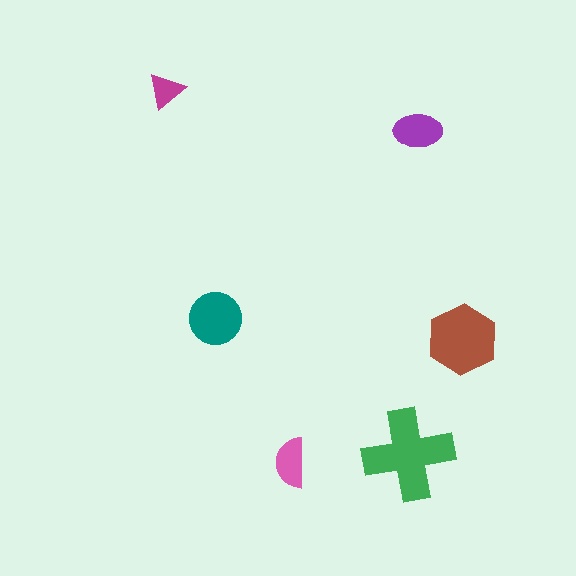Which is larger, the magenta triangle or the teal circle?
The teal circle.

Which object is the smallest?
The magenta triangle.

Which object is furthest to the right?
The brown hexagon is rightmost.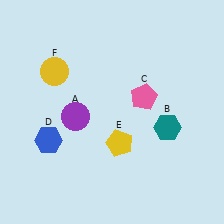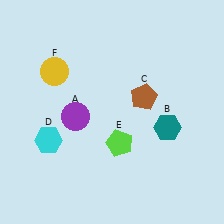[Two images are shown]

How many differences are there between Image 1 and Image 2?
There are 3 differences between the two images.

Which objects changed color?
C changed from pink to brown. D changed from blue to cyan. E changed from yellow to lime.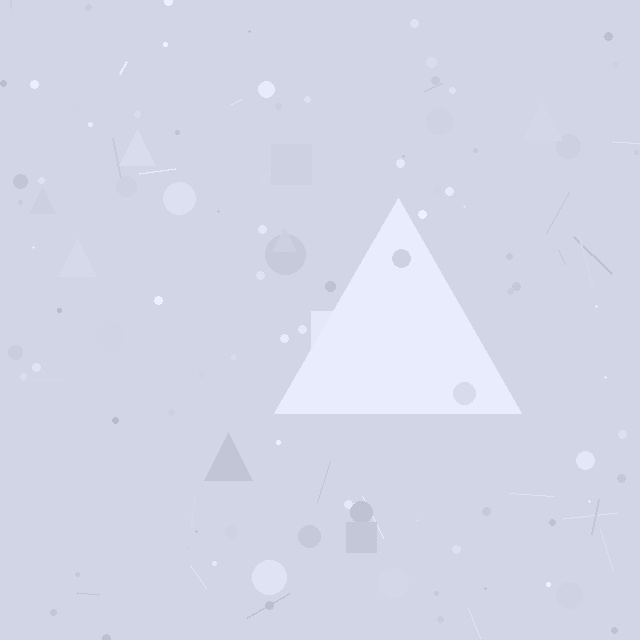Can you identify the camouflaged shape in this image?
The camouflaged shape is a triangle.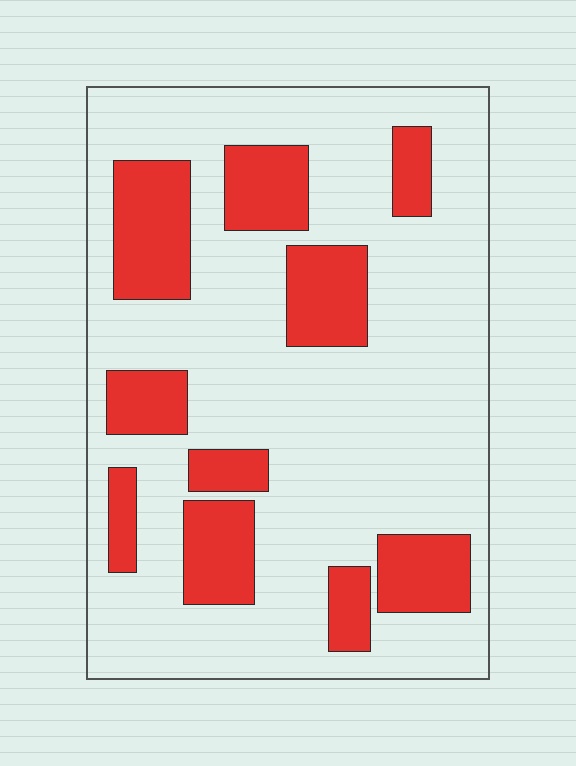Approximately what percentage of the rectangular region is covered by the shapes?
Approximately 25%.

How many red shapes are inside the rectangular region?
10.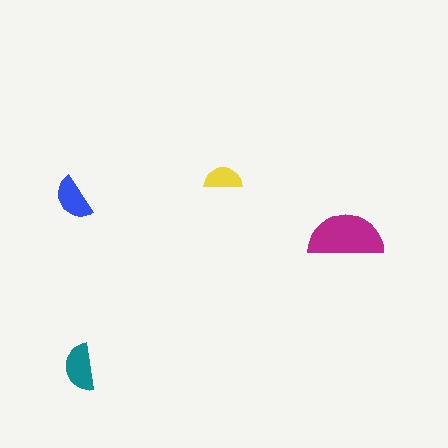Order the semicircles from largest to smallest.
the magenta one, the teal one, the blue one, the yellow one.